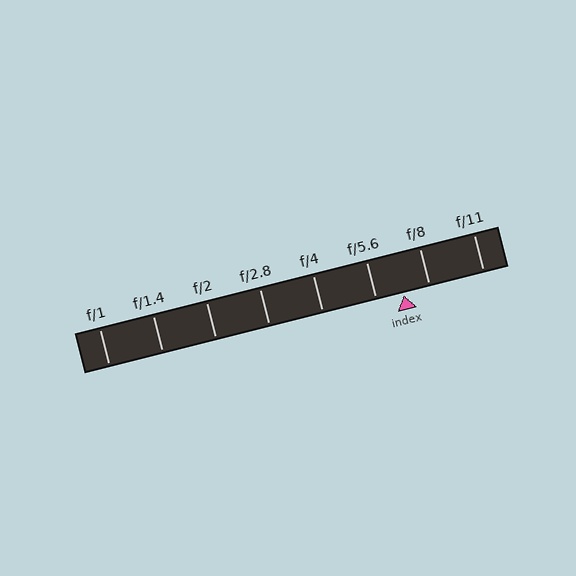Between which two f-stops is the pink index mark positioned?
The index mark is between f/5.6 and f/8.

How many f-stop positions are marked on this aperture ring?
There are 8 f-stop positions marked.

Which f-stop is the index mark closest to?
The index mark is closest to f/5.6.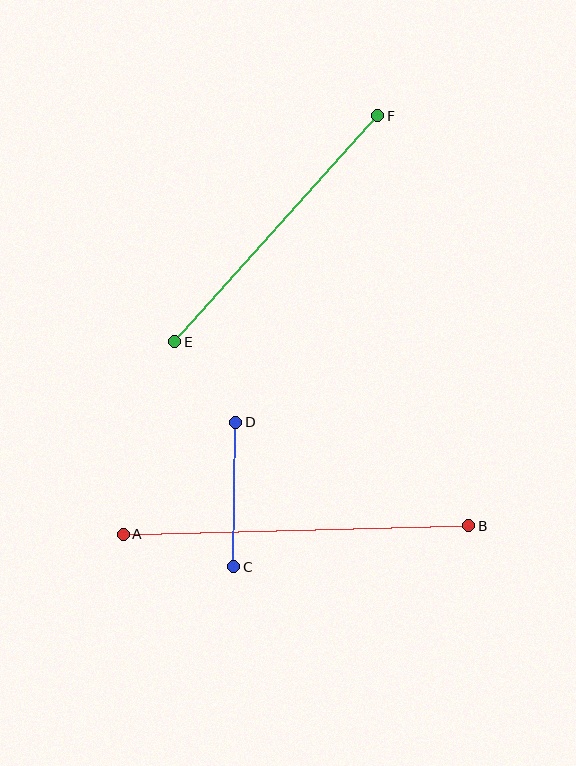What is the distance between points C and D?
The distance is approximately 145 pixels.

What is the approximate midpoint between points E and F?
The midpoint is at approximately (276, 229) pixels.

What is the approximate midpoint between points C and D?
The midpoint is at approximately (235, 494) pixels.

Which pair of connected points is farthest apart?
Points A and B are farthest apart.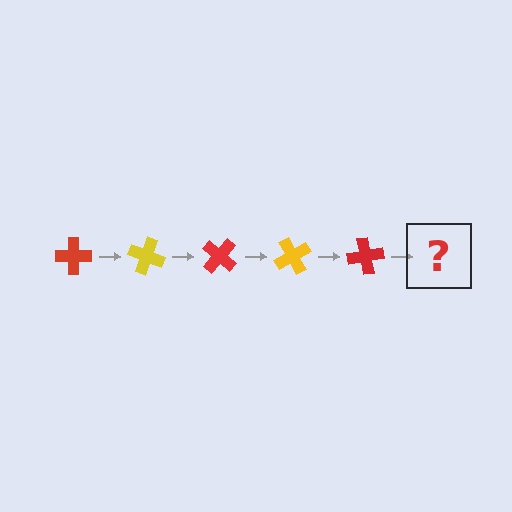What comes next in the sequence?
The next element should be a yellow cross, rotated 100 degrees from the start.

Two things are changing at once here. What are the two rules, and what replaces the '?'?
The two rules are that it rotates 20 degrees each step and the color cycles through red and yellow. The '?' should be a yellow cross, rotated 100 degrees from the start.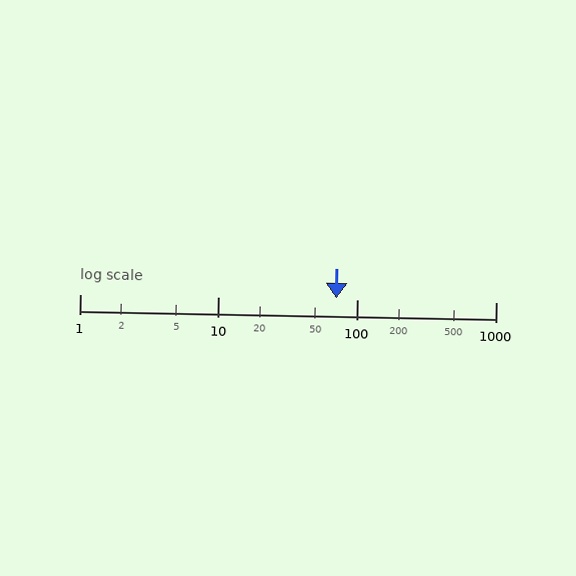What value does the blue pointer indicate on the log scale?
The pointer indicates approximately 71.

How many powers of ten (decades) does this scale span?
The scale spans 3 decades, from 1 to 1000.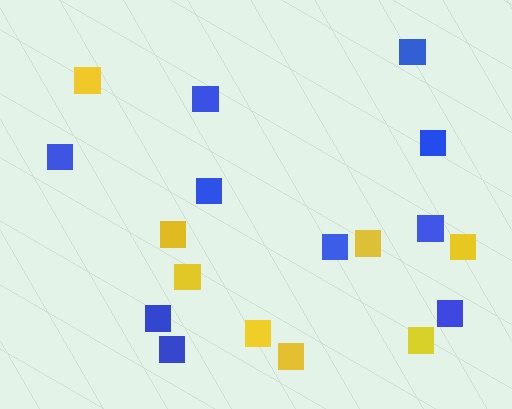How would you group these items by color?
There are 2 groups: one group of yellow squares (8) and one group of blue squares (10).